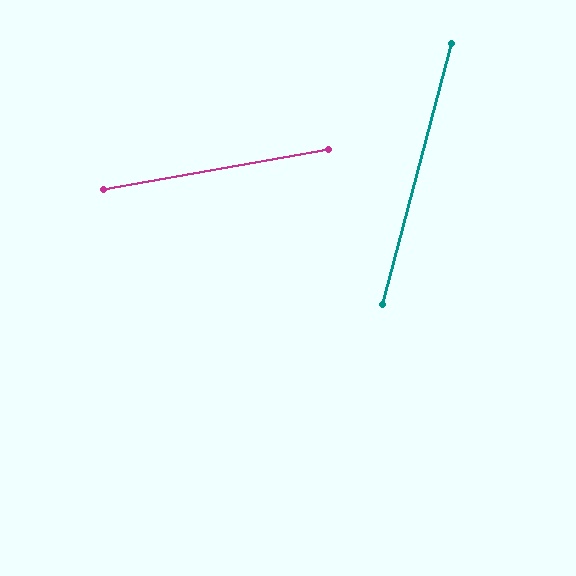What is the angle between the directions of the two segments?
Approximately 65 degrees.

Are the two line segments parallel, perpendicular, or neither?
Neither parallel nor perpendicular — they differ by about 65°.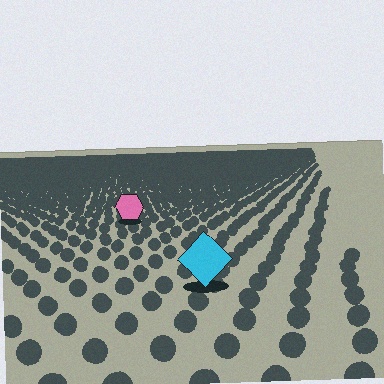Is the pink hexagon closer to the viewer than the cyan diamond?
No. The cyan diamond is closer — you can tell from the texture gradient: the ground texture is coarser near it.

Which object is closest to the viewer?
The cyan diamond is closest. The texture marks near it are larger and more spread out.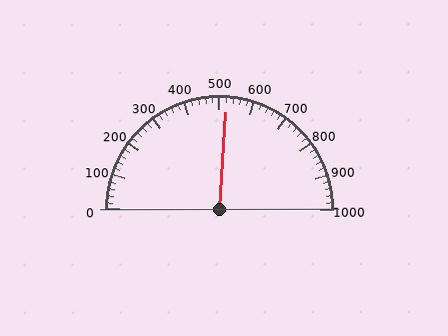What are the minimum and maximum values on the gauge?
The gauge ranges from 0 to 1000.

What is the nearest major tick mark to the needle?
The nearest major tick mark is 500.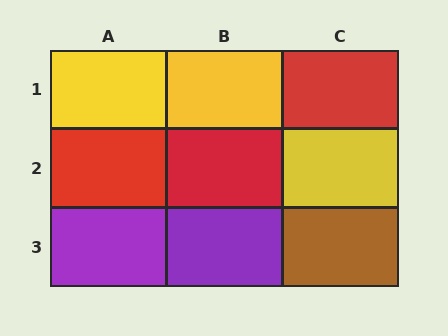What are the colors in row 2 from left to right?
Red, red, yellow.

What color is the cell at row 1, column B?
Yellow.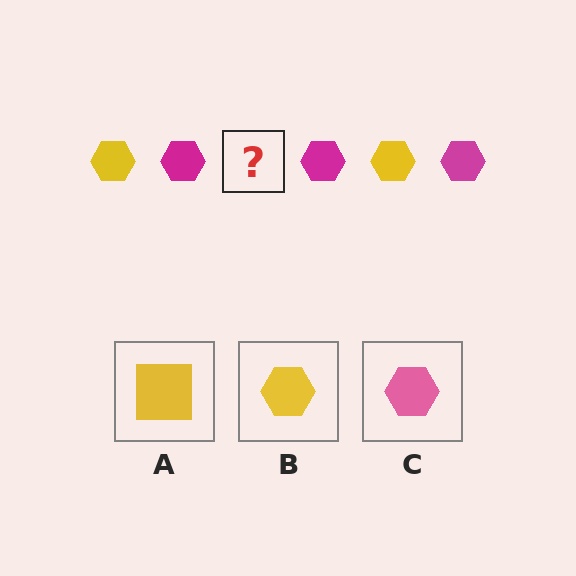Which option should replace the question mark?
Option B.